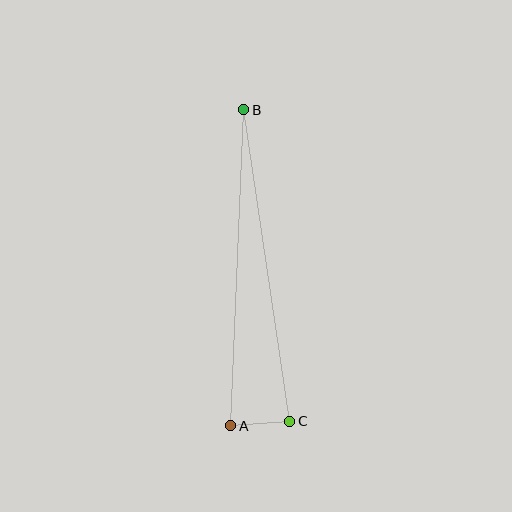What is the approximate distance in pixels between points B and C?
The distance between B and C is approximately 315 pixels.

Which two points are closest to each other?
Points A and C are closest to each other.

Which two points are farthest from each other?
Points A and B are farthest from each other.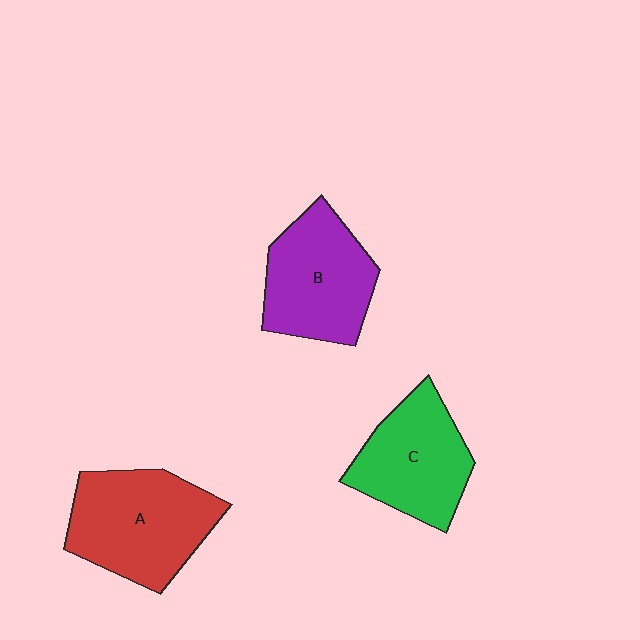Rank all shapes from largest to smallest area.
From largest to smallest: A (red), B (purple), C (green).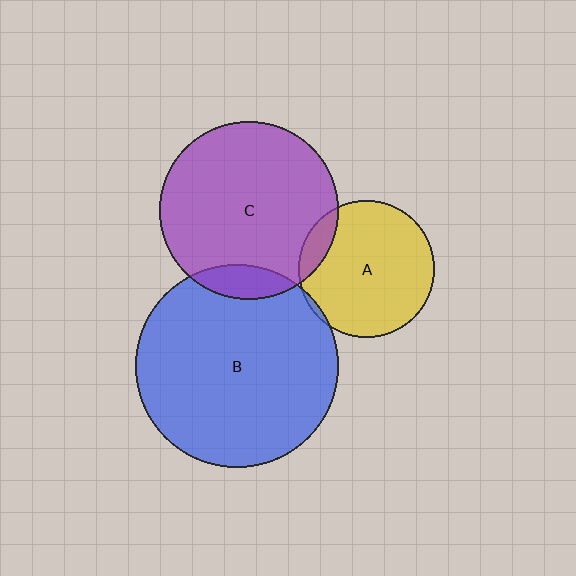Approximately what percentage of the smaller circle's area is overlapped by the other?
Approximately 5%.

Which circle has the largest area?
Circle B (blue).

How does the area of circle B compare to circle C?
Approximately 1.3 times.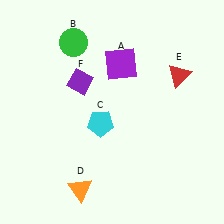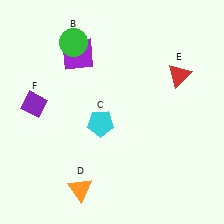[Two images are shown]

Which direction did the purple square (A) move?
The purple square (A) moved left.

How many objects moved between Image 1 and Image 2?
2 objects moved between the two images.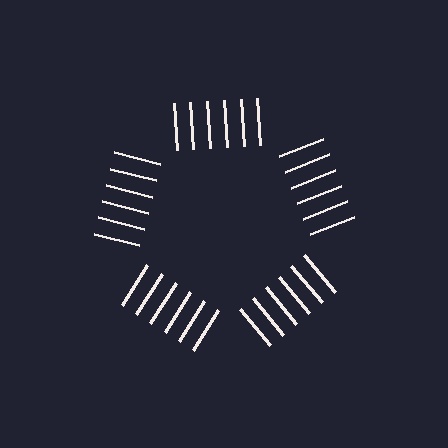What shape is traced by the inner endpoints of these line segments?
An illusory pentagon — the line segments terminate on its edges but no continuous stroke is drawn.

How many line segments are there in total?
30 — 6 along each of the 5 edges.